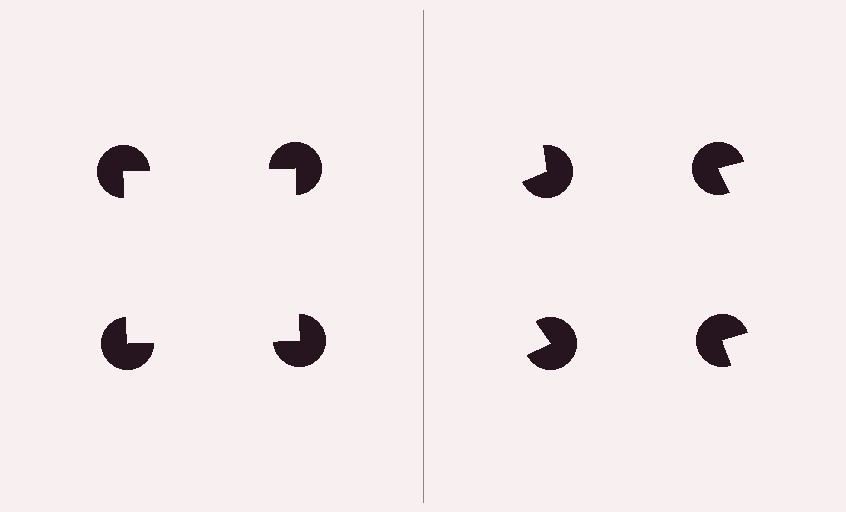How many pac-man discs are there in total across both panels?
8 — 4 on each side.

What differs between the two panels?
The pac-man discs are positioned identically on both sides; only the wedge orientations differ. On the left they align to a square; on the right they are misaligned.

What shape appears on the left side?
An illusory square.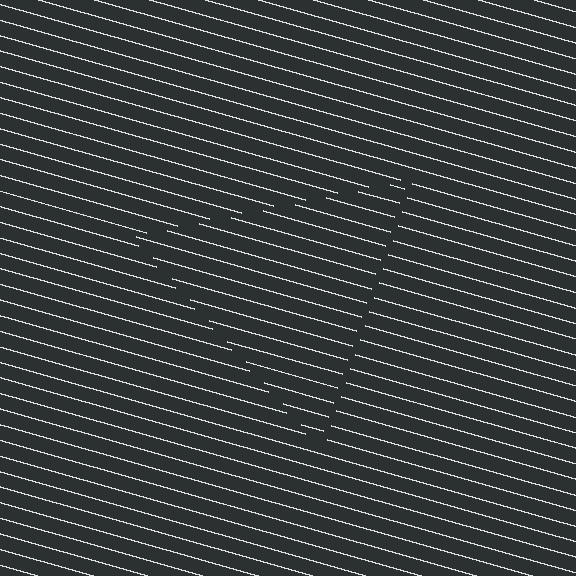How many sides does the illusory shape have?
3 sides — the line-ends trace a triangle.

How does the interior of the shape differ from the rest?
The interior of the shape contains the same grating, shifted by half a period — the contour is defined by the phase discontinuity where line-ends from the inner and outer gratings abut.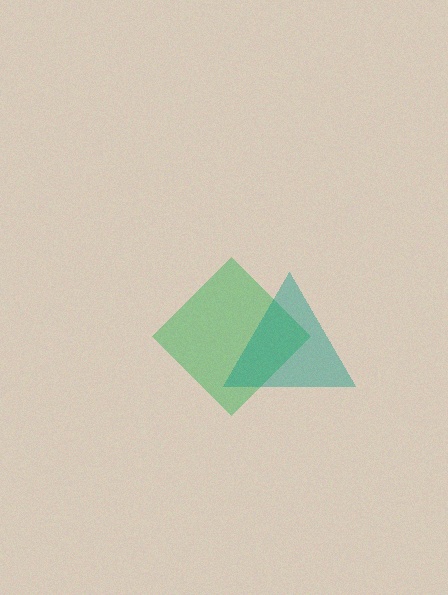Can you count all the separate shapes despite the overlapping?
Yes, there are 2 separate shapes.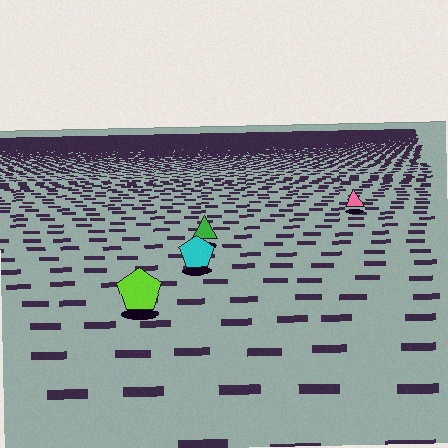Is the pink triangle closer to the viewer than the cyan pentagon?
No. The cyan pentagon is closer — you can tell from the texture gradient: the ground texture is coarser near it.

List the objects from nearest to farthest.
From nearest to farthest: the lime pentagon, the cyan pentagon, the green triangle, the pink triangle.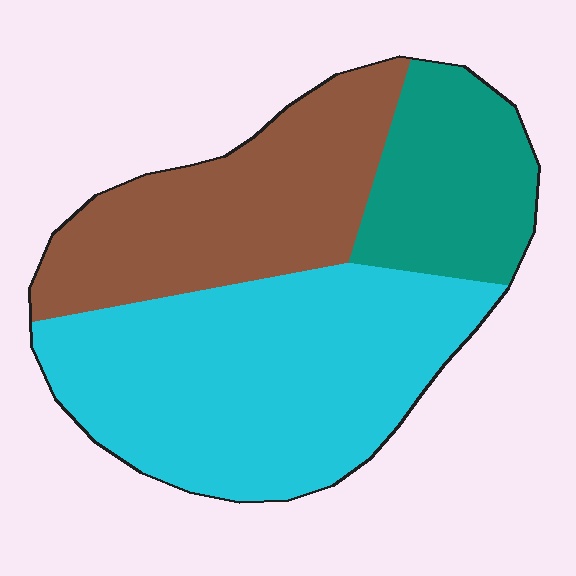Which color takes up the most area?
Cyan, at roughly 50%.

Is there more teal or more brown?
Brown.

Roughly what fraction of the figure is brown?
Brown covers about 30% of the figure.